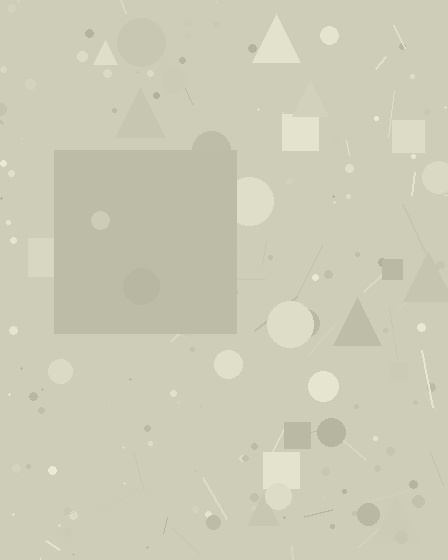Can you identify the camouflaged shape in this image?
The camouflaged shape is a square.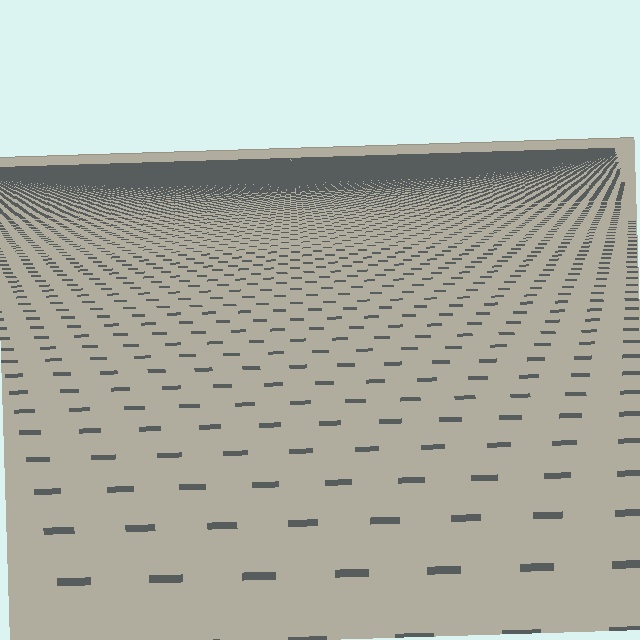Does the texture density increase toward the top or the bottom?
Density increases toward the top.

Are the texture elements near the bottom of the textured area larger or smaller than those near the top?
Larger. Near the bottom, elements are closer to the viewer and appear at a bigger on-screen size.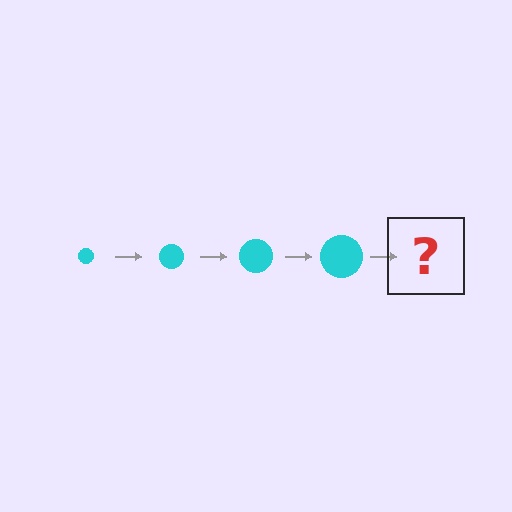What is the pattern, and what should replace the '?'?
The pattern is that the circle gets progressively larger each step. The '?' should be a cyan circle, larger than the previous one.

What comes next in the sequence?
The next element should be a cyan circle, larger than the previous one.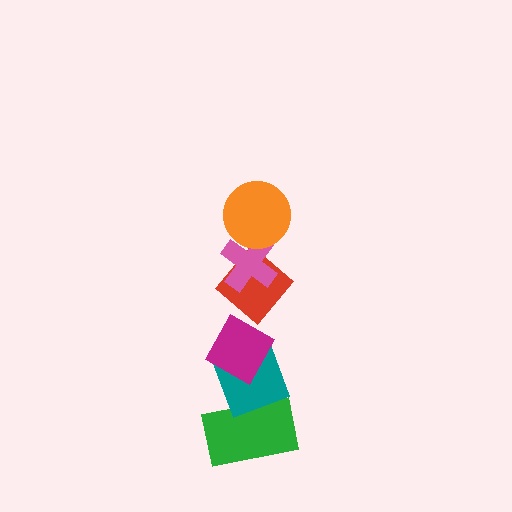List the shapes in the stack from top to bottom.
From top to bottom: the orange circle, the pink cross, the red diamond, the magenta diamond, the teal diamond, the green rectangle.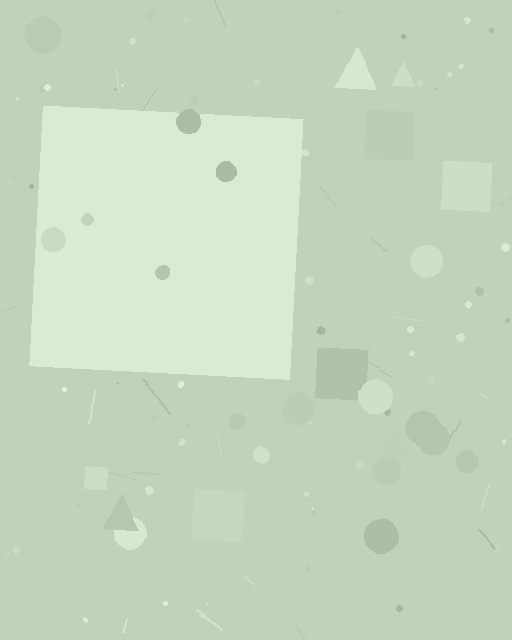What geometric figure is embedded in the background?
A square is embedded in the background.